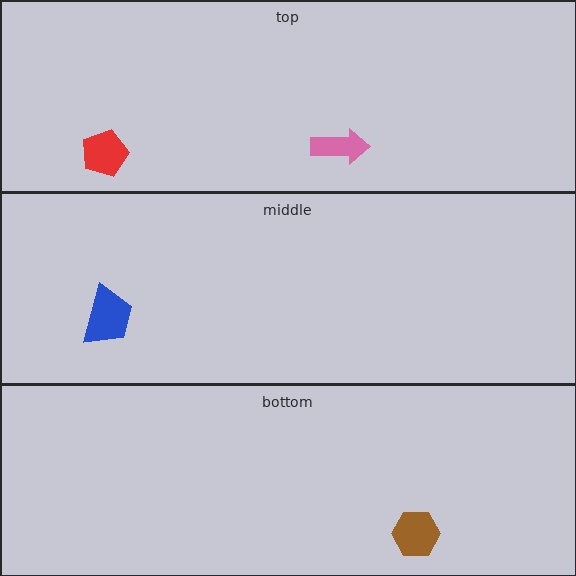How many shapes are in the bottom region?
1.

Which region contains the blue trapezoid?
The middle region.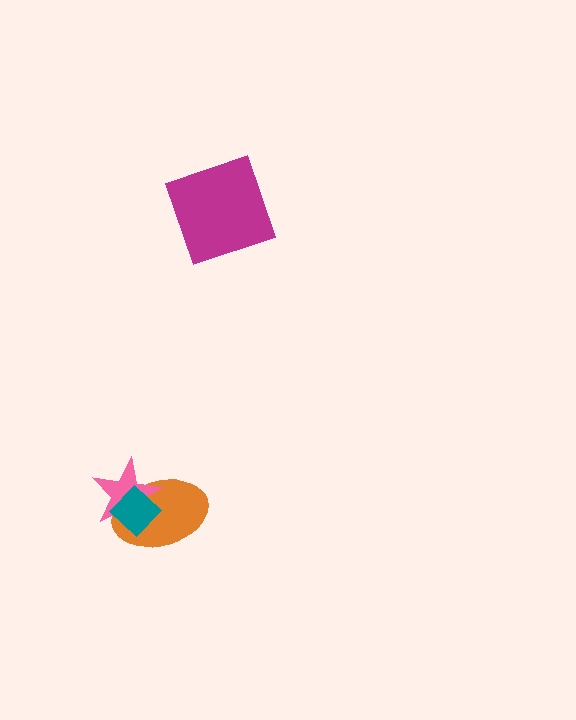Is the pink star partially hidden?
Yes, it is partially covered by another shape.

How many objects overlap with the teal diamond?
2 objects overlap with the teal diamond.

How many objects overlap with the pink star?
2 objects overlap with the pink star.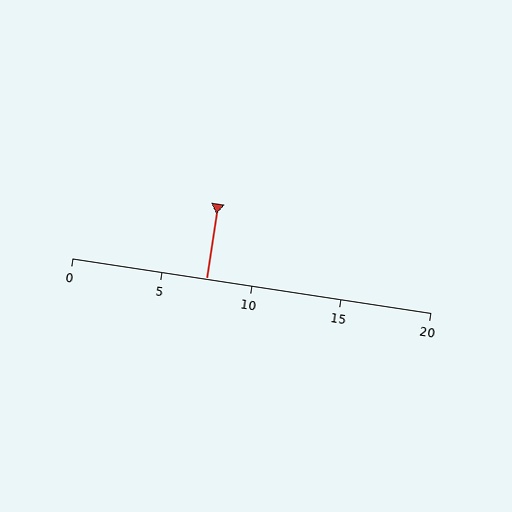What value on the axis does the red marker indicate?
The marker indicates approximately 7.5.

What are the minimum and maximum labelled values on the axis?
The axis runs from 0 to 20.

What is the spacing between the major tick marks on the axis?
The major ticks are spaced 5 apart.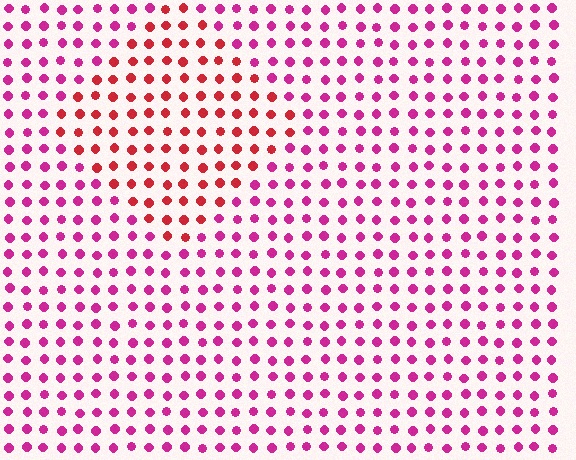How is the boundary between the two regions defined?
The boundary is defined purely by a slight shift in hue (about 35 degrees). Spacing, size, and orientation are identical on both sides.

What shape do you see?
I see a diamond.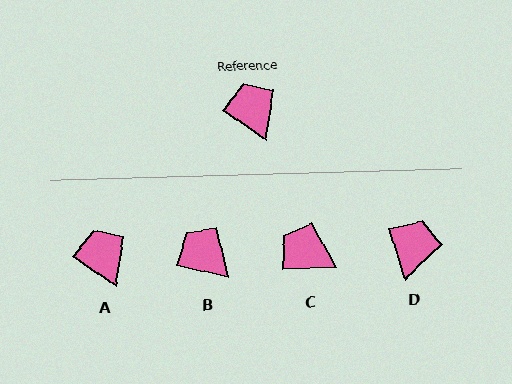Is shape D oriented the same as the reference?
No, it is off by about 38 degrees.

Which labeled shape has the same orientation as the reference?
A.